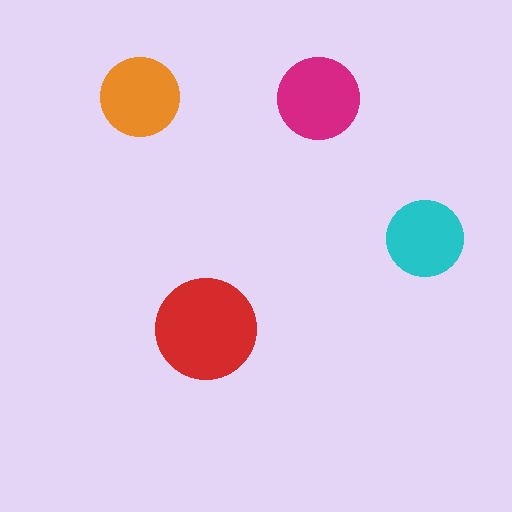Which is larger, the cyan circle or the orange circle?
The orange one.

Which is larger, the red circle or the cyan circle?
The red one.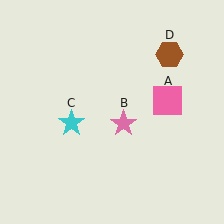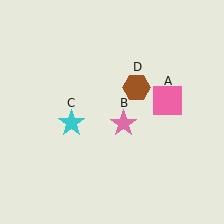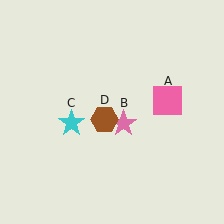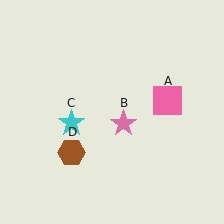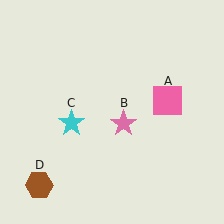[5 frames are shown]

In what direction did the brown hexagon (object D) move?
The brown hexagon (object D) moved down and to the left.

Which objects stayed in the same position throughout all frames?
Pink square (object A) and pink star (object B) and cyan star (object C) remained stationary.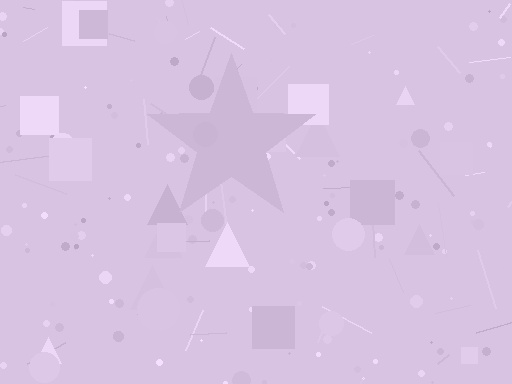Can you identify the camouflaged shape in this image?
The camouflaged shape is a star.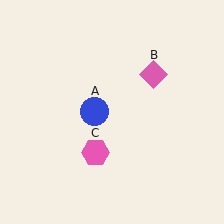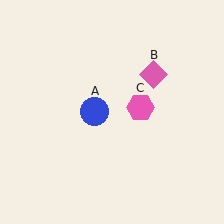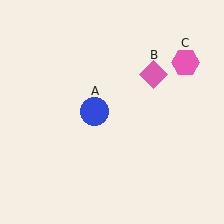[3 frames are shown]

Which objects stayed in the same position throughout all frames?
Blue circle (object A) and pink diamond (object B) remained stationary.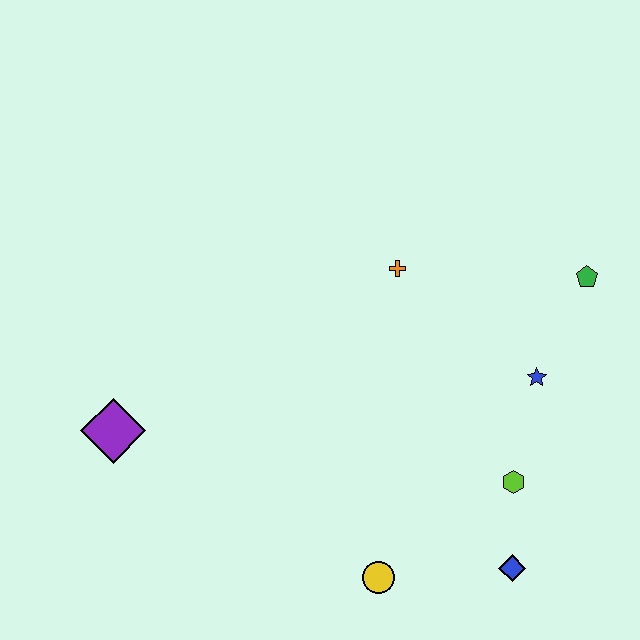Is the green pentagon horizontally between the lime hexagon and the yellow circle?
No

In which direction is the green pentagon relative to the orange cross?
The green pentagon is to the right of the orange cross.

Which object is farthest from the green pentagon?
The purple diamond is farthest from the green pentagon.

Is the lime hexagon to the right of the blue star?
No